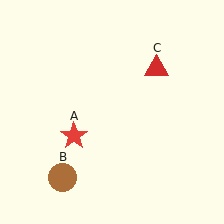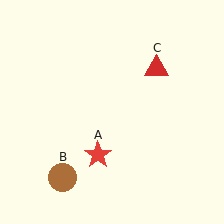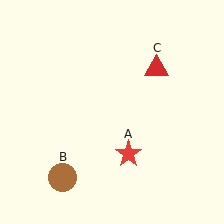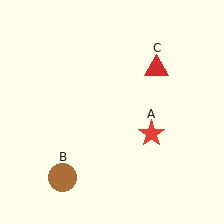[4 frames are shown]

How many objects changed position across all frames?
1 object changed position: red star (object A).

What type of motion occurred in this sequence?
The red star (object A) rotated counterclockwise around the center of the scene.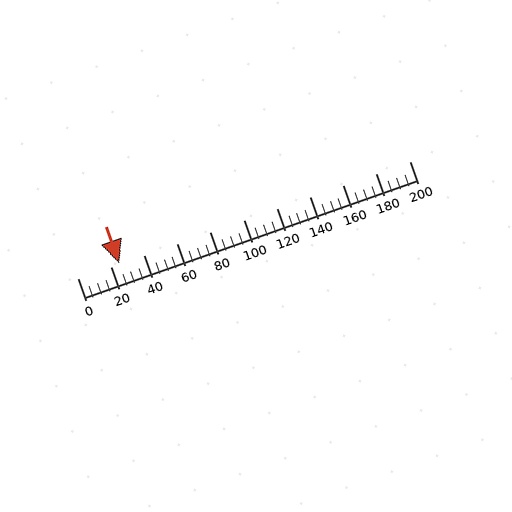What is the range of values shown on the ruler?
The ruler shows values from 0 to 200.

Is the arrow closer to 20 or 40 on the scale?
The arrow is closer to 20.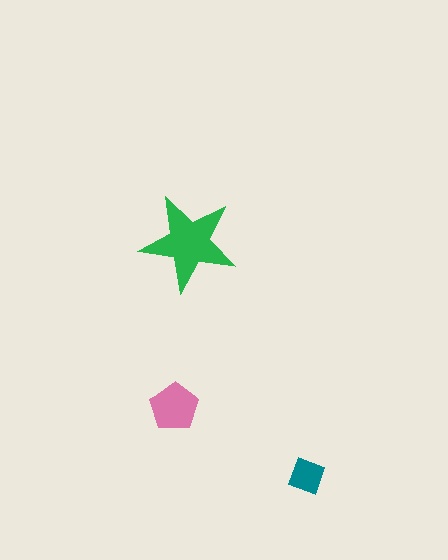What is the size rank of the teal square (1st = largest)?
3rd.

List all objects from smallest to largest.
The teal square, the pink pentagon, the green star.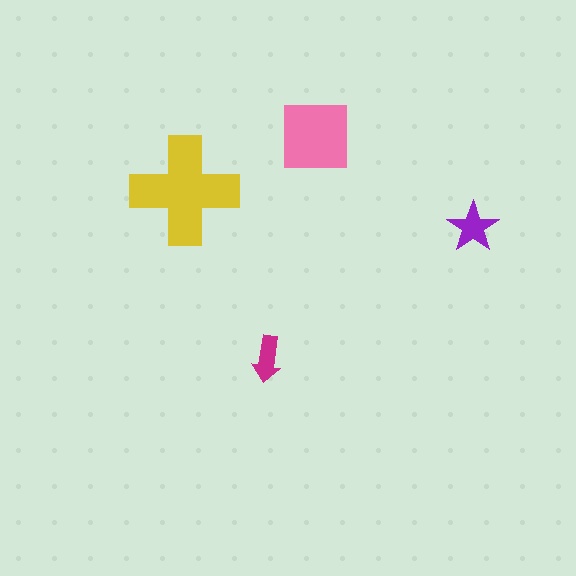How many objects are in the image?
There are 4 objects in the image.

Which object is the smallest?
The magenta arrow.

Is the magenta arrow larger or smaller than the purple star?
Smaller.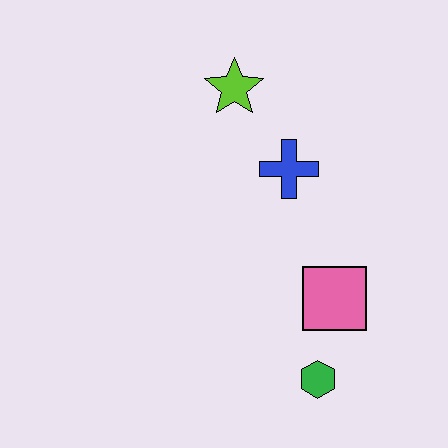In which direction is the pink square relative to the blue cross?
The pink square is below the blue cross.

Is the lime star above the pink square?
Yes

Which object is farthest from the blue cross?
The green hexagon is farthest from the blue cross.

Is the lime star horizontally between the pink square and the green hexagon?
No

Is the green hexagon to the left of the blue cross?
No